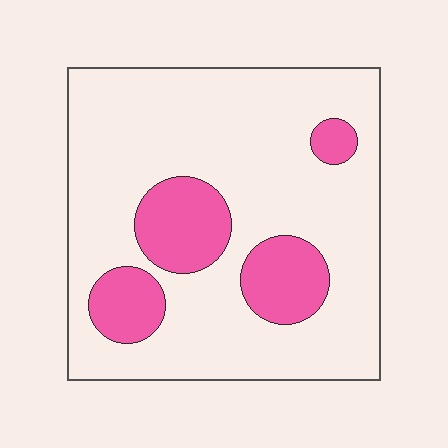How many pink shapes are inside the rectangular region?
4.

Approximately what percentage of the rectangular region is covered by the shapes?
Approximately 20%.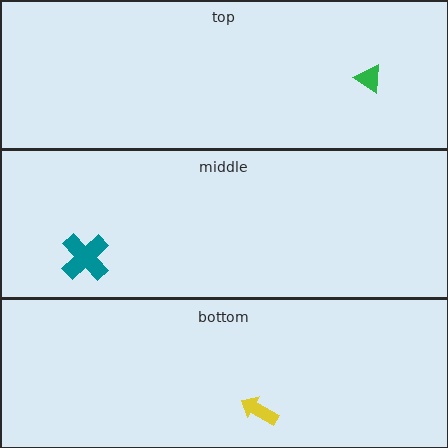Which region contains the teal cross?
The middle region.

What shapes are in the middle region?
The teal cross.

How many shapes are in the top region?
1.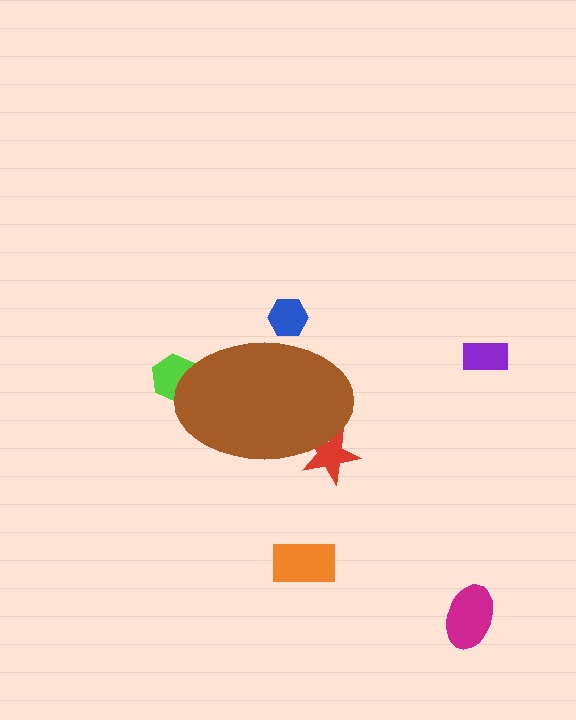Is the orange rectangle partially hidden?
No, the orange rectangle is fully visible.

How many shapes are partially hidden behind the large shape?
3 shapes are partially hidden.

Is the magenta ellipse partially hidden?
No, the magenta ellipse is fully visible.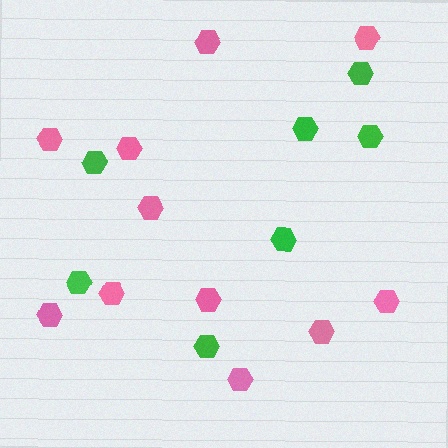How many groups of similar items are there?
There are 2 groups: one group of green hexagons (7) and one group of pink hexagons (11).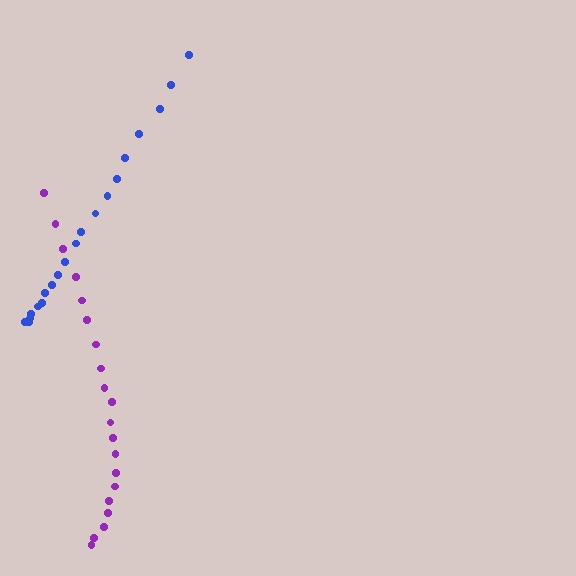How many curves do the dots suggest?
There are 2 distinct paths.